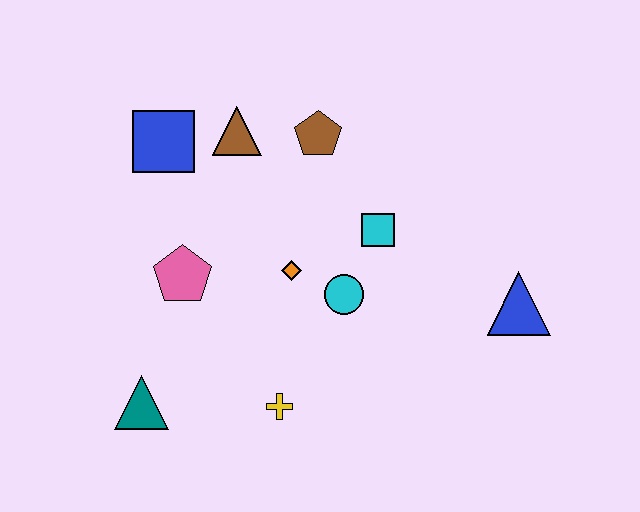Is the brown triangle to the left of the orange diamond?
Yes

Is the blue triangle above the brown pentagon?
No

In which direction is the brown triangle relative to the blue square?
The brown triangle is to the right of the blue square.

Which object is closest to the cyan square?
The cyan circle is closest to the cyan square.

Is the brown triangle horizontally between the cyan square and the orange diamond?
No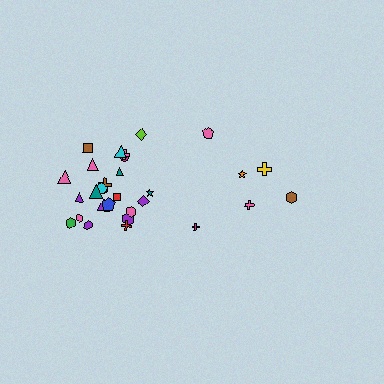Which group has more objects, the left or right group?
The left group.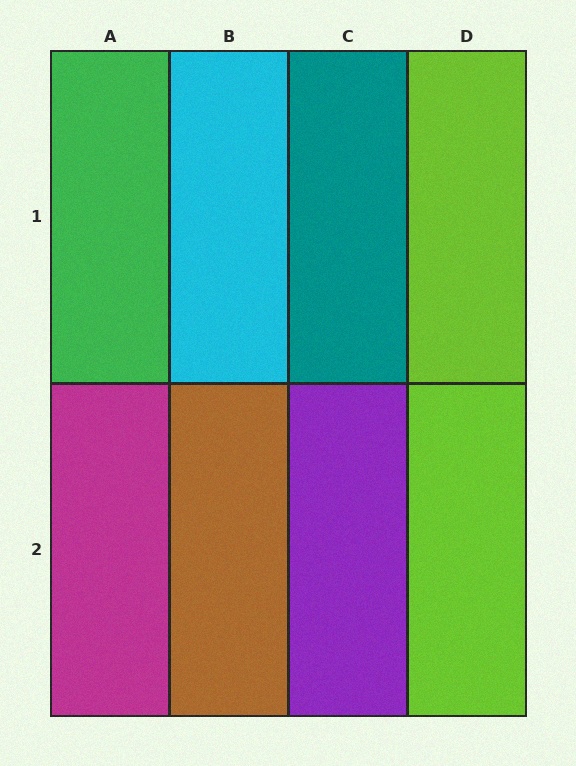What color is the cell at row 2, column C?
Purple.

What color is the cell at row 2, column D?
Lime.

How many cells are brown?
1 cell is brown.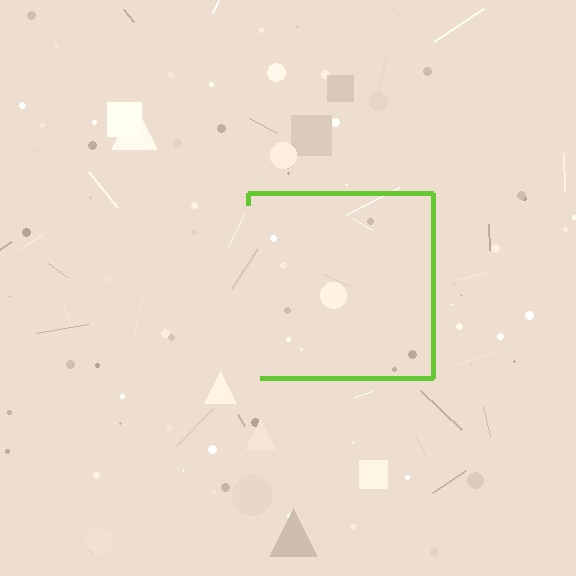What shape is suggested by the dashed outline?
The dashed outline suggests a square.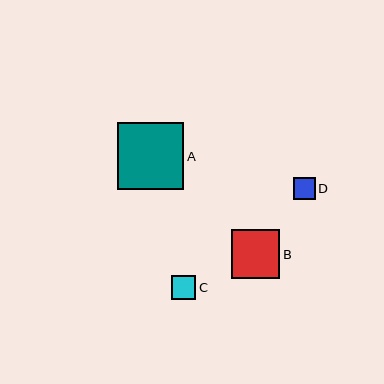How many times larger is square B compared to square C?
Square B is approximately 2.0 times the size of square C.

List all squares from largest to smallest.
From largest to smallest: A, B, C, D.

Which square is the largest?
Square A is the largest with a size of approximately 67 pixels.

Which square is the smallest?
Square D is the smallest with a size of approximately 22 pixels.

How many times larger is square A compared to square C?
Square A is approximately 2.8 times the size of square C.